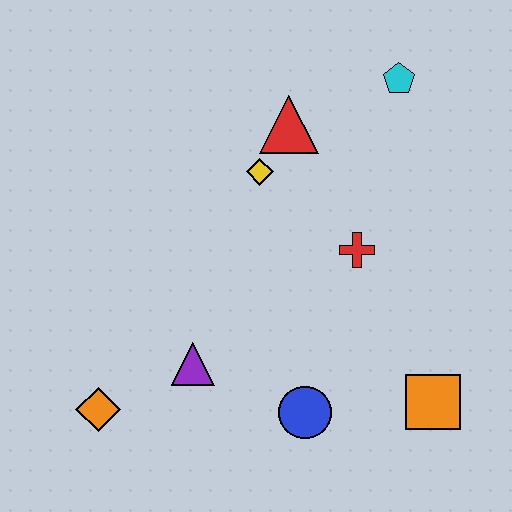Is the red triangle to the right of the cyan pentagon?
No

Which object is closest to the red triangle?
The yellow diamond is closest to the red triangle.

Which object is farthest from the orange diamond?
The cyan pentagon is farthest from the orange diamond.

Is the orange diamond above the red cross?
No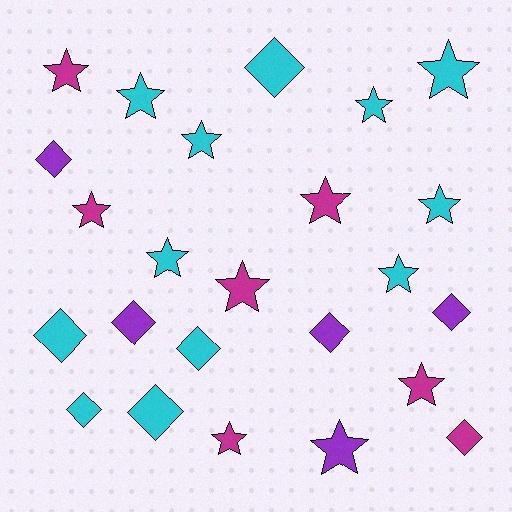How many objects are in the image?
There are 24 objects.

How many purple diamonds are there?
There are 4 purple diamonds.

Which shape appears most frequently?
Star, with 14 objects.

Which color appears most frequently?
Cyan, with 12 objects.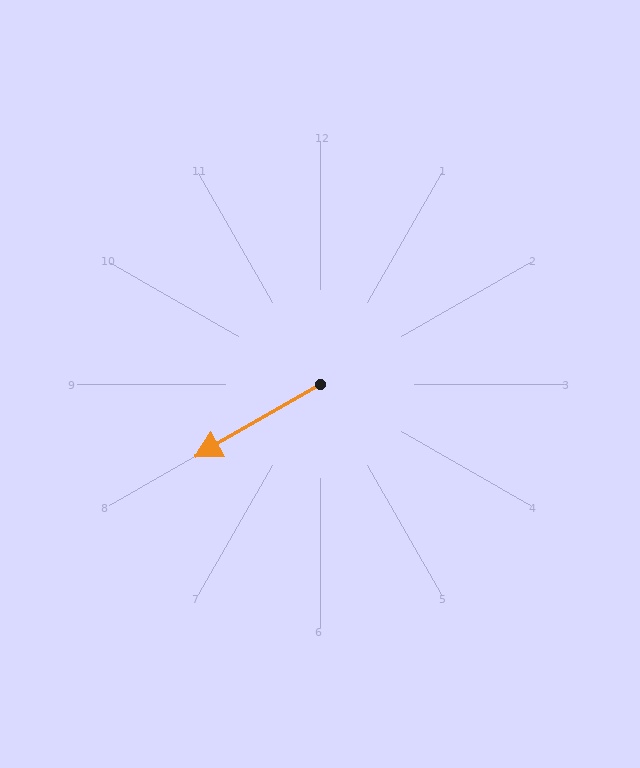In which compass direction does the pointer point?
Southwest.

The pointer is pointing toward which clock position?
Roughly 8 o'clock.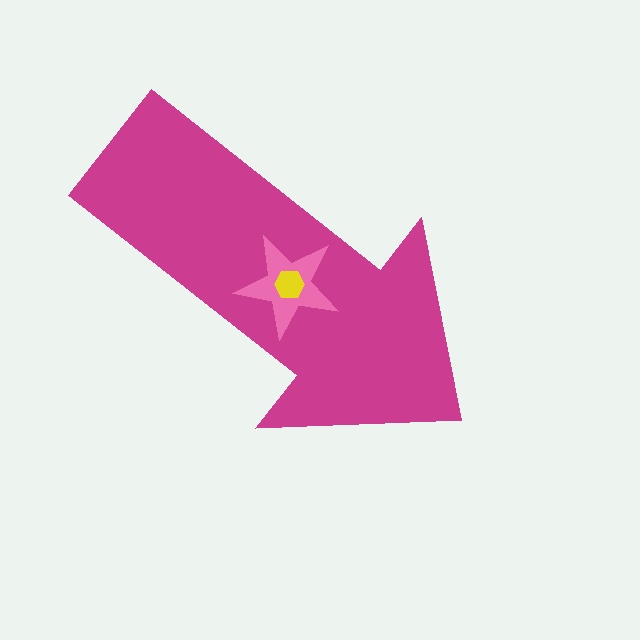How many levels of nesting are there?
3.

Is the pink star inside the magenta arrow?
Yes.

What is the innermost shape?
The yellow hexagon.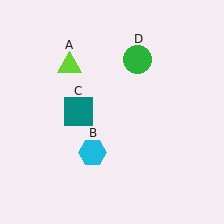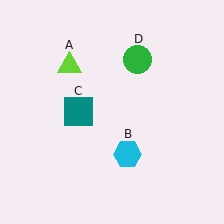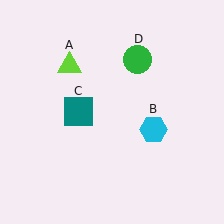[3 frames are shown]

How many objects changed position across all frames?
1 object changed position: cyan hexagon (object B).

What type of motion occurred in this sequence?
The cyan hexagon (object B) rotated counterclockwise around the center of the scene.